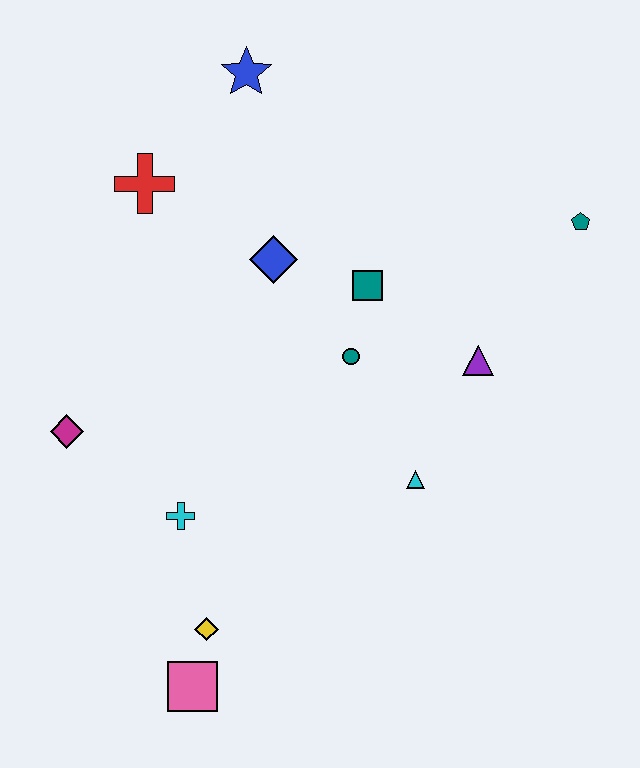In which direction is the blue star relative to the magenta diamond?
The blue star is above the magenta diamond.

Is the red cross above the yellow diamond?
Yes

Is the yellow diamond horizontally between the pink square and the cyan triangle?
Yes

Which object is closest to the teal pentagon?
The purple triangle is closest to the teal pentagon.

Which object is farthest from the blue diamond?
The pink square is farthest from the blue diamond.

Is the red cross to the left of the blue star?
Yes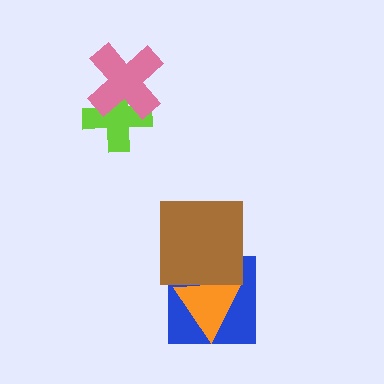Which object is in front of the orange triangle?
The brown square is in front of the orange triangle.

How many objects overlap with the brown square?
2 objects overlap with the brown square.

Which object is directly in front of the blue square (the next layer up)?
The orange triangle is directly in front of the blue square.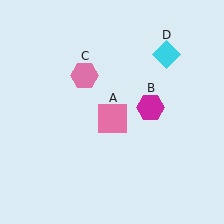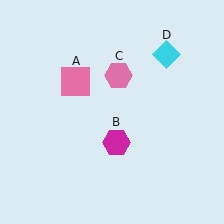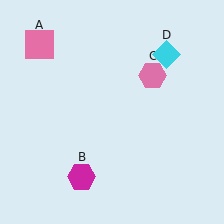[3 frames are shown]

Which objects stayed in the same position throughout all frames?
Cyan diamond (object D) remained stationary.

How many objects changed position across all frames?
3 objects changed position: pink square (object A), magenta hexagon (object B), pink hexagon (object C).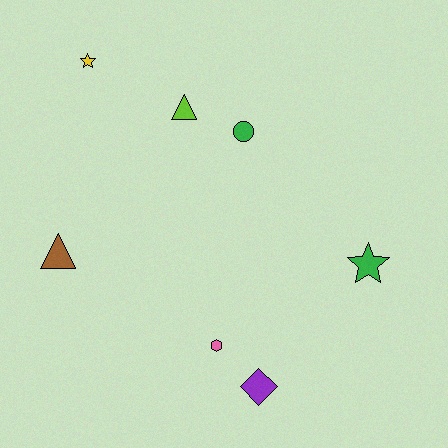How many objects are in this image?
There are 7 objects.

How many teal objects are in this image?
There are no teal objects.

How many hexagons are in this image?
There is 1 hexagon.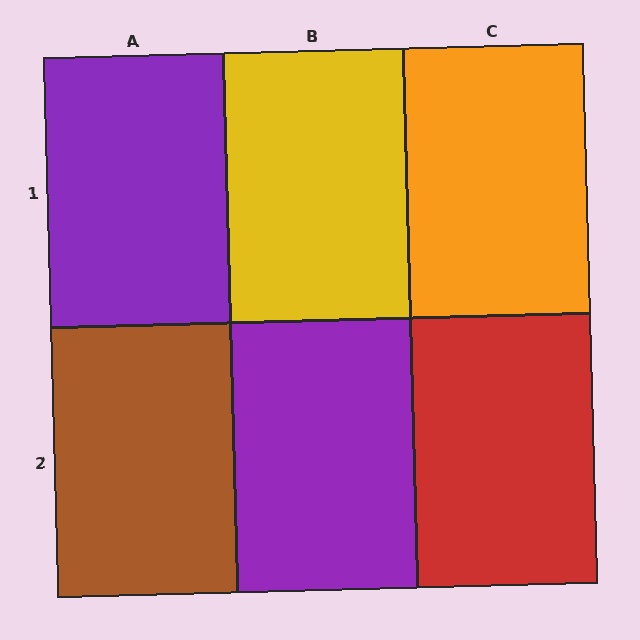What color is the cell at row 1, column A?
Purple.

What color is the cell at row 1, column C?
Orange.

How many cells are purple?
2 cells are purple.